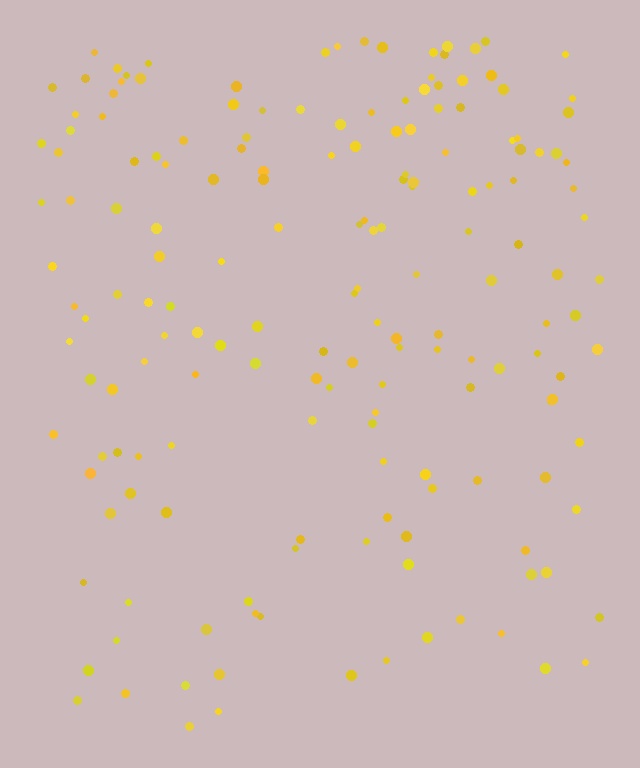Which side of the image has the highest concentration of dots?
The top.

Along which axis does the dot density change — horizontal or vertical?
Vertical.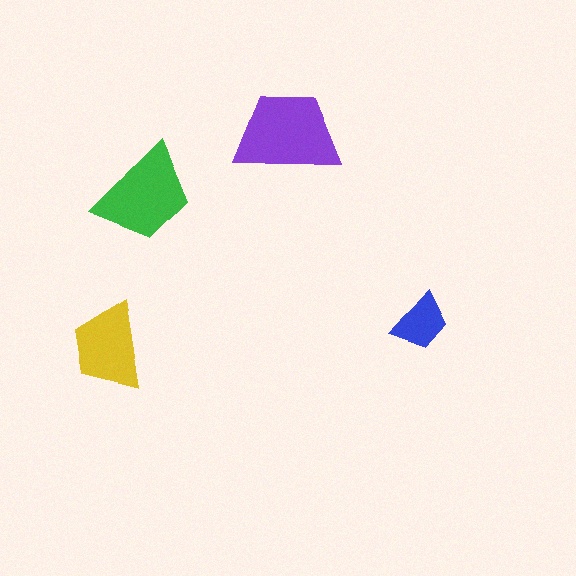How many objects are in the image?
There are 4 objects in the image.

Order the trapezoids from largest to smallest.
the purple one, the green one, the yellow one, the blue one.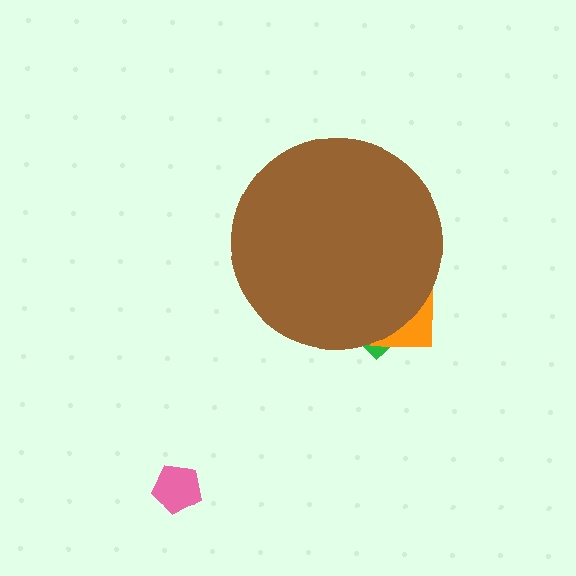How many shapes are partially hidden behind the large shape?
2 shapes are partially hidden.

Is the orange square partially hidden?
Yes, the orange square is partially hidden behind the brown circle.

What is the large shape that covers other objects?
A brown circle.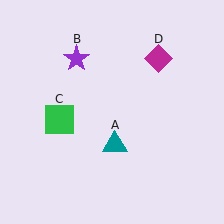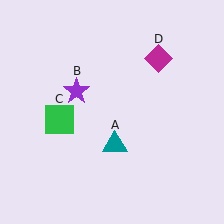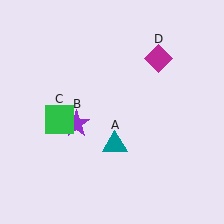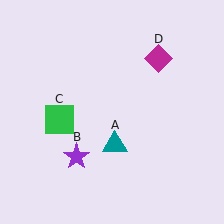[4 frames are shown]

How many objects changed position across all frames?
1 object changed position: purple star (object B).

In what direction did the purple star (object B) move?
The purple star (object B) moved down.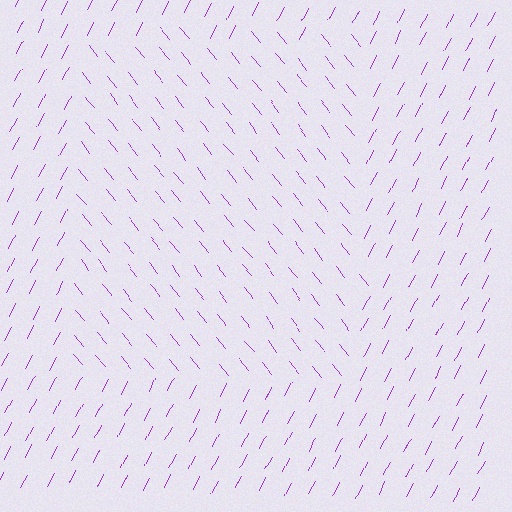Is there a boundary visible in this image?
Yes, there is a texture boundary formed by a change in line orientation.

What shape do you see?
I see a rectangle.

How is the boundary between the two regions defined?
The boundary is defined purely by a change in line orientation (approximately 66 degrees difference). All lines are the same color and thickness.